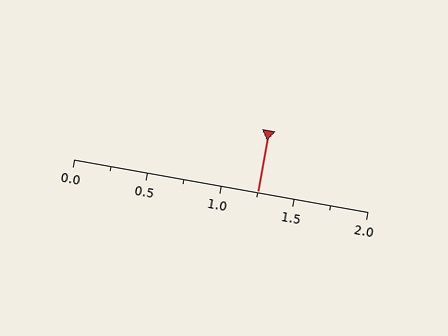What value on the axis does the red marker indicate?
The marker indicates approximately 1.25.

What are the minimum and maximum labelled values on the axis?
The axis runs from 0.0 to 2.0.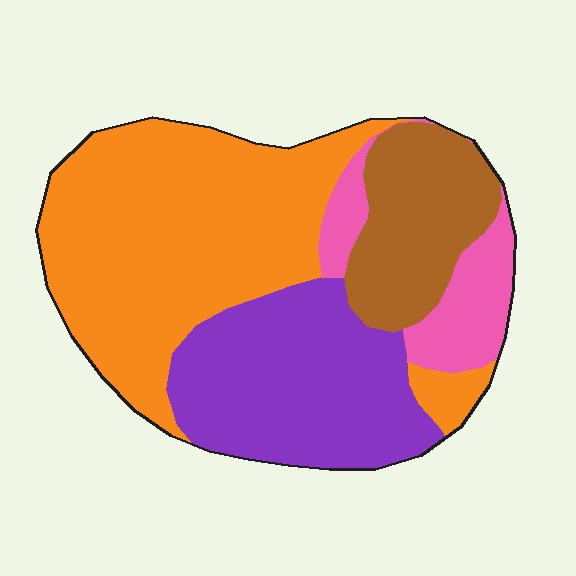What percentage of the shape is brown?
Brown takes up less than a sixth of the shape.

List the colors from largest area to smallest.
From largest to smallest: orange, purple, brown, pink.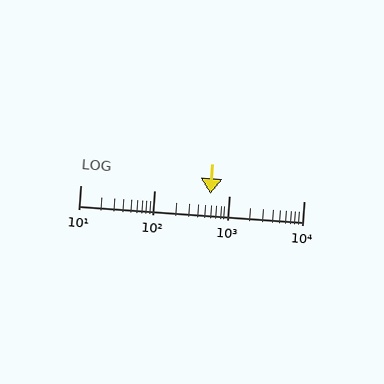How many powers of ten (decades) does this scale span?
The scale spans 3 decades, from 10 to 10000.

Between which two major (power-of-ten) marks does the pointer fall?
The pointer is between 100 and 1000.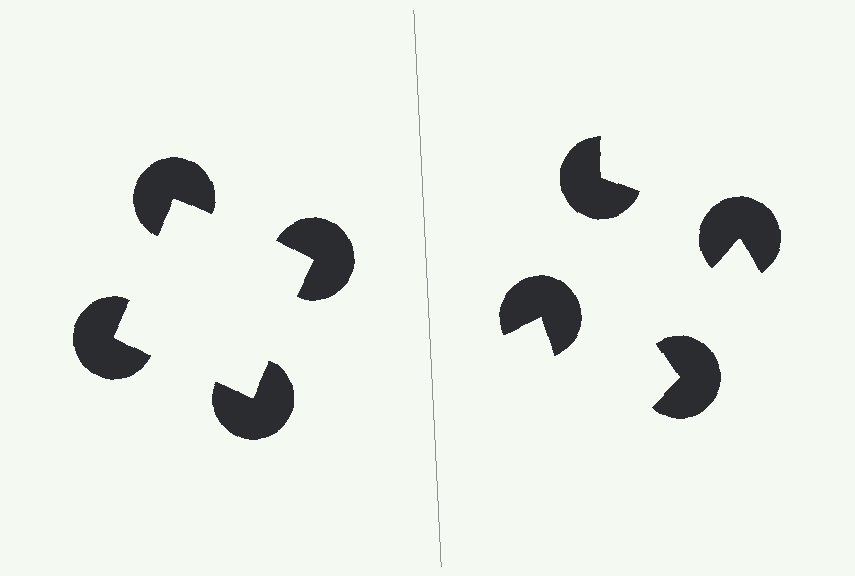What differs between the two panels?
The pac-man discs are positioned identically on both sides; only the wedge orientations differ. On the left they align to a square; on the right they are misaligned.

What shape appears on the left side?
An illusory square.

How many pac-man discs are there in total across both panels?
8 — 4 on each side.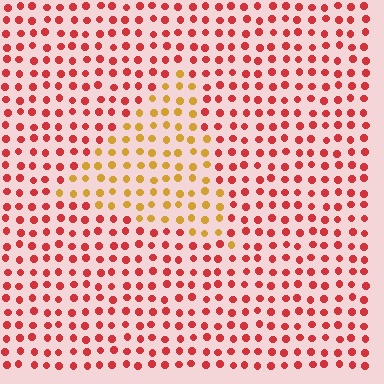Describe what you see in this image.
The image is filled with small red elements in a uniform arrangement. A triangle-shaped region is visible where the elements are tinted to a slightly different hue, forming a subtle color boundary.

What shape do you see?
I see a triangle.